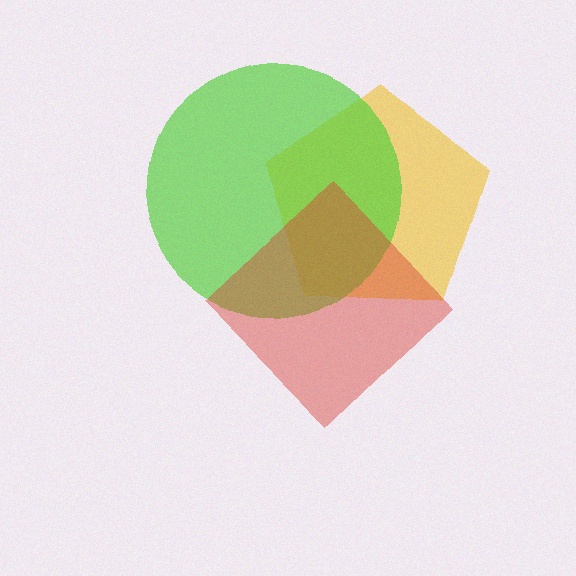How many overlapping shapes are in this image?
There are 3 overlapping shapes in the image.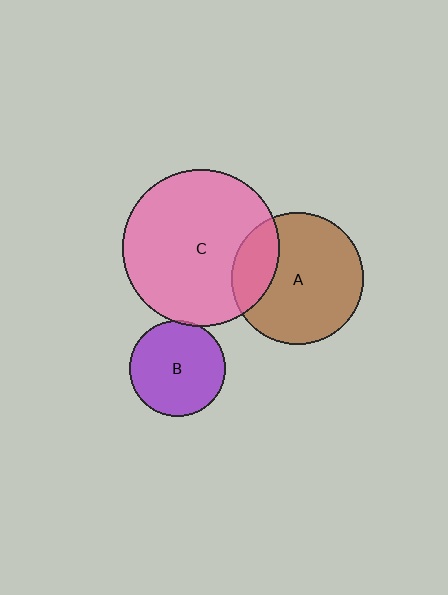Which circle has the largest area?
Circle C (pink).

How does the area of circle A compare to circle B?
Approximately 1.9 times.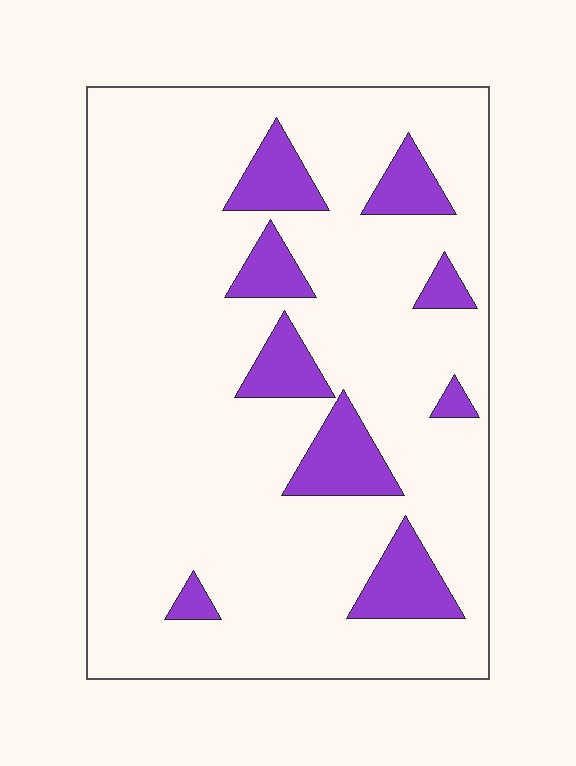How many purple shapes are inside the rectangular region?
9.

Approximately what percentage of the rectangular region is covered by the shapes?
Approximately 15%.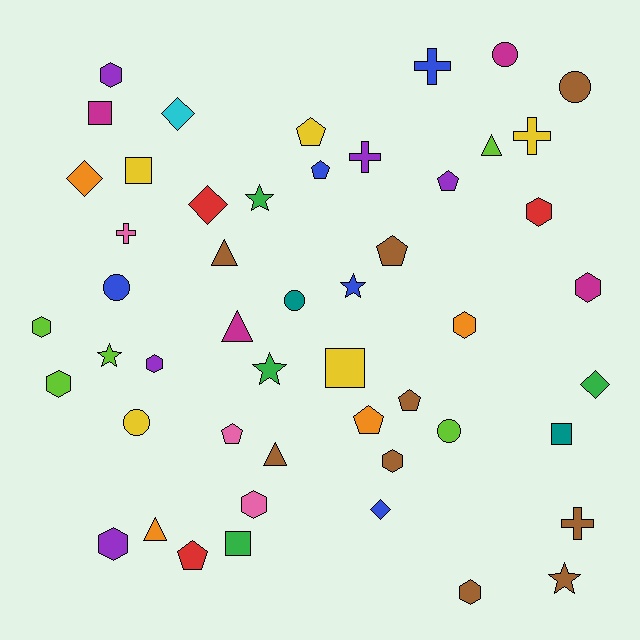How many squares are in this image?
There are 5 squares.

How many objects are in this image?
There are 50 objects.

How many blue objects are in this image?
There are 5 blue objects.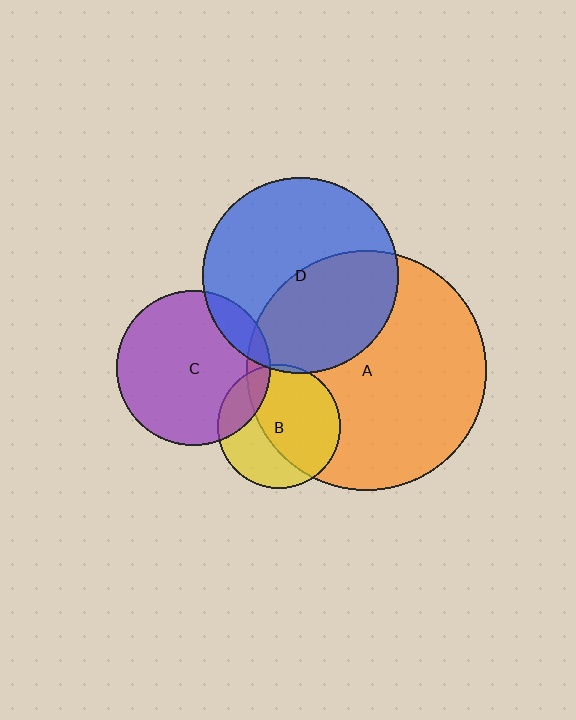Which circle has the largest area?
Circle A (orange).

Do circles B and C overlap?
Yes.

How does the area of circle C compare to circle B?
Approximately 1.6 times.